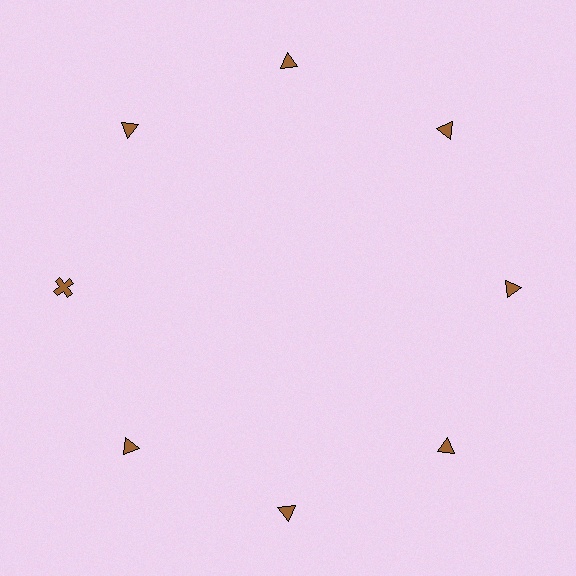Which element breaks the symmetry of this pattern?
The brown cross at roughly the 9 o'clock position breaks the symmetry. All other shapes are brown triangles.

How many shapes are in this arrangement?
There are 8 shapes arranged in a ring pattern.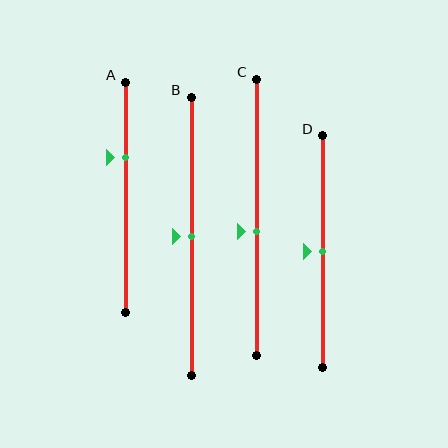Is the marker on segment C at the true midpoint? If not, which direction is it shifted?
No, the marker on segment C is shifted downward by about 5% of the segment length.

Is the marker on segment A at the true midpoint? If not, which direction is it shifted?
No, the marker on segment A is shifted upward by about 17% of the segment length.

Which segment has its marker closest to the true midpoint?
Segment B has its marker closest to the true midpoint.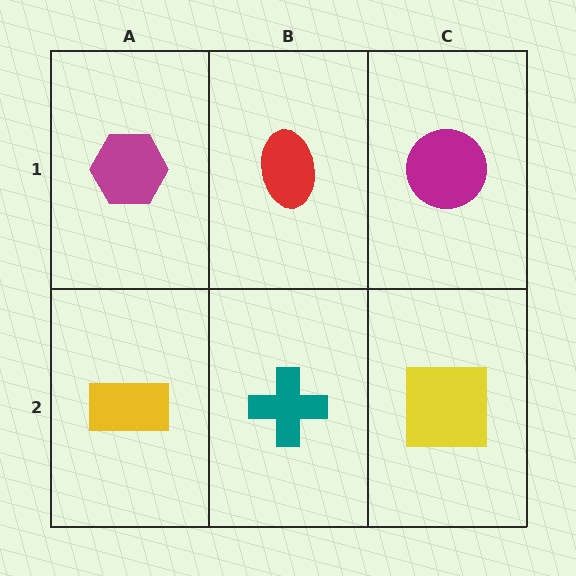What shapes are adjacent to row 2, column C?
A magenta circle (row 1, column C), a teal cross (row 2, column B).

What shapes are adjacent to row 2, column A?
A magenta hexagon (row 1, column A), a teal cross (row 2, column B).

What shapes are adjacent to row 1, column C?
A yellow square (row 2, column C), a red ellipse (row 1, column B).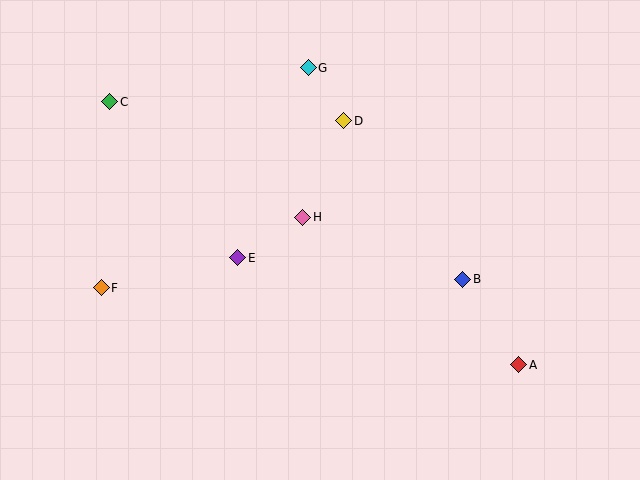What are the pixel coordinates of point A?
Point A is at (519, 365).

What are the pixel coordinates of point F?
Point F is at (101, 288).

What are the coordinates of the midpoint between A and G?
The midpoint between A and G is at (414, 216).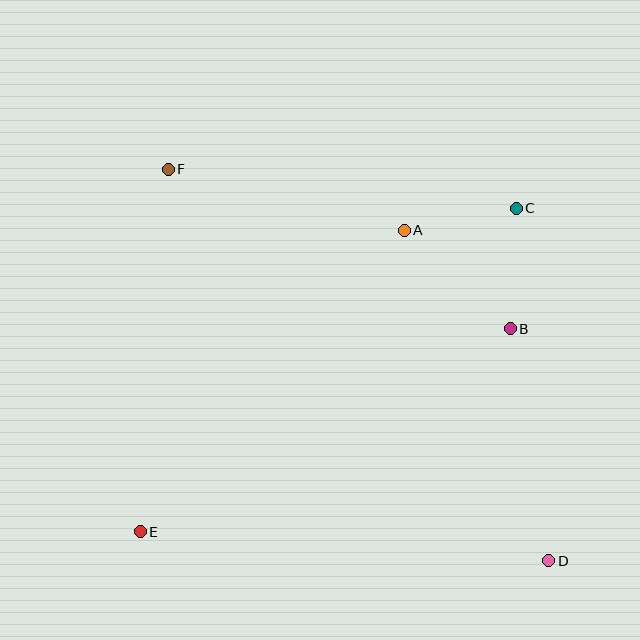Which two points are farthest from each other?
Points D and F are farthest from each other.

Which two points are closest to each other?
Points A and C are closest to each other.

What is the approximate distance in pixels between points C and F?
The distance between C and F is approximately 350 pixels.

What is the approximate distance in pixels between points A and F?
The distance between A and F is approximately 244 pixels.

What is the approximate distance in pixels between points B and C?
The distance between B and C is approximately 120 pixels.